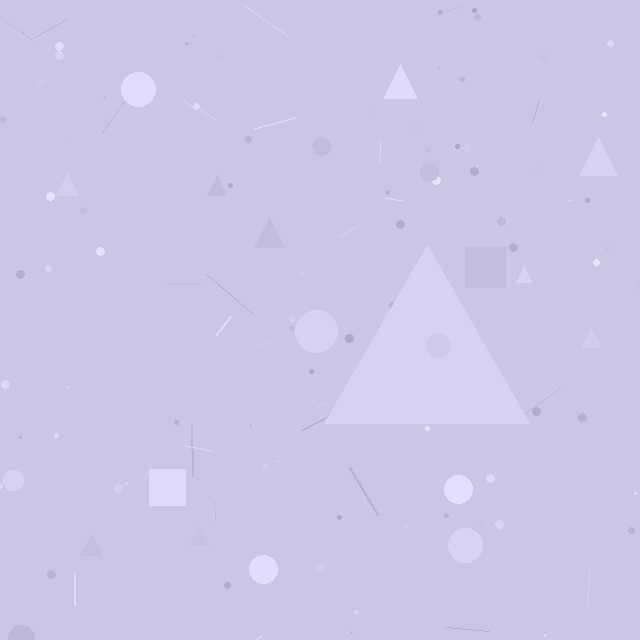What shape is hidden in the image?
A triangle is hidden in the image.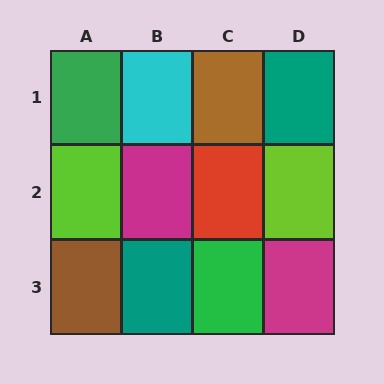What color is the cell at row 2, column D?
Lime.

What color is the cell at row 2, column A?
Lime.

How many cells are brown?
2 cells are brown.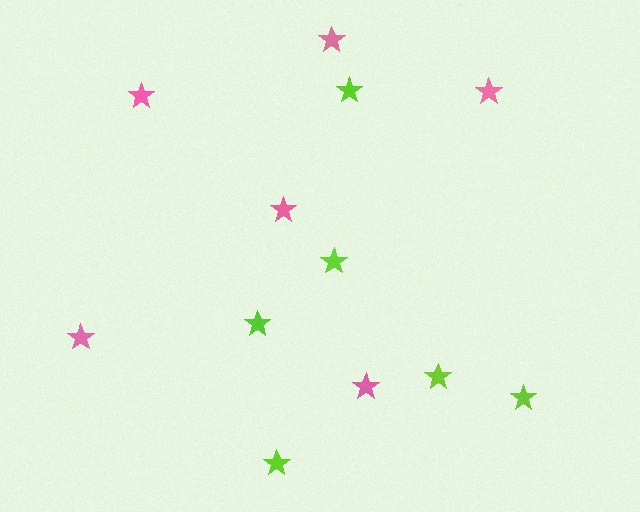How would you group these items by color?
There are 2 groups: one group of lime stars (6) and one group of pink stars (6).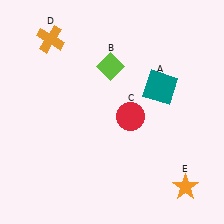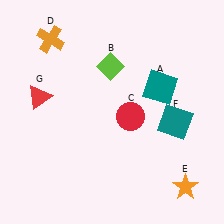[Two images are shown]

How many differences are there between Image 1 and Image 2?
There are 2 differences between the two images.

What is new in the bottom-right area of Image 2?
A teal square (F) was added in the bottom-right area of Image 2.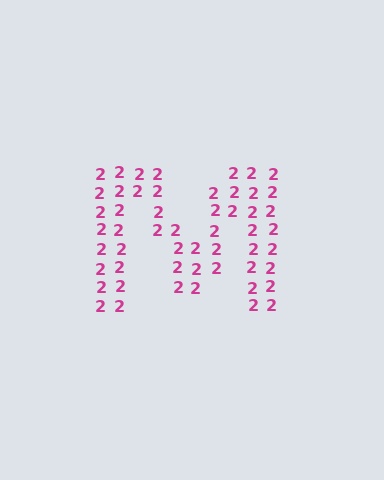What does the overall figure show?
The overall figure shows the letter M.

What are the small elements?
The small elements are digit 2's.